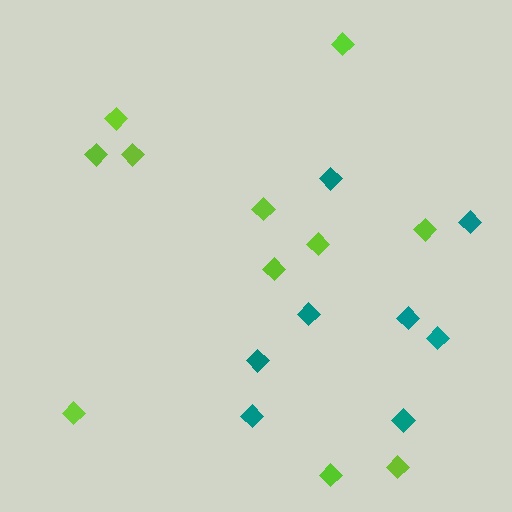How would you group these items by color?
There are 2 groups: one group of teal diamonds (8) and one group of lime diamonds (11).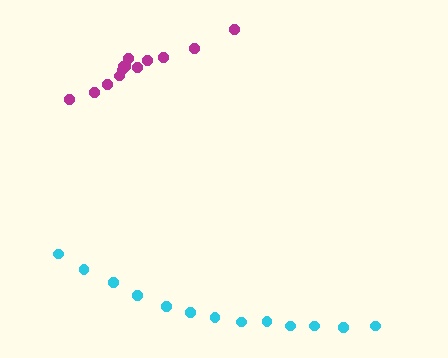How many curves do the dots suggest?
There are 2 distinct paths.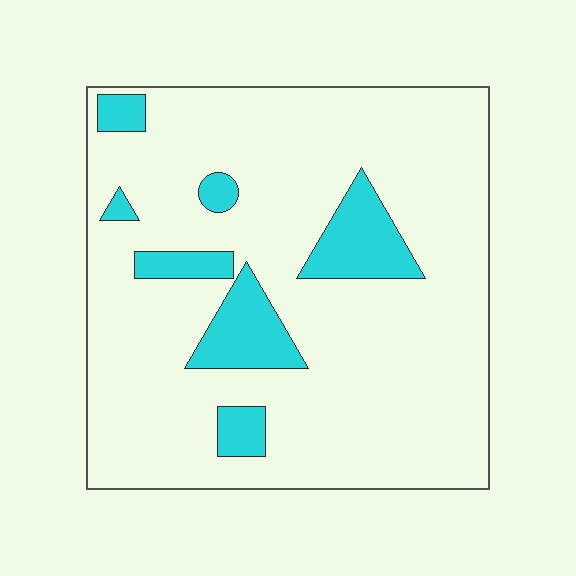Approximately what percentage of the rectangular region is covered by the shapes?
Approximately 15%.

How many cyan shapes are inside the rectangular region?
7.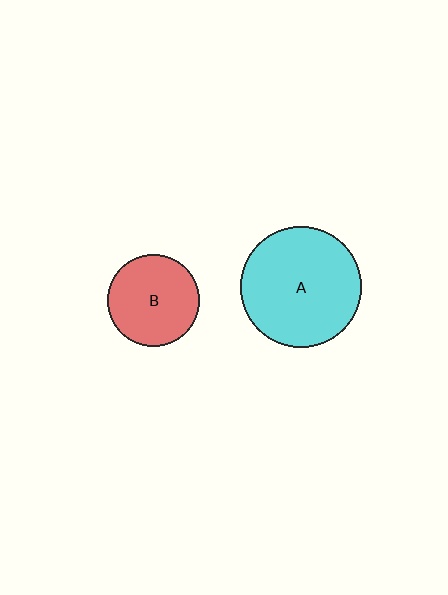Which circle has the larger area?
Circle A (cyan).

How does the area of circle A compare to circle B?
Approximately 1.7 times.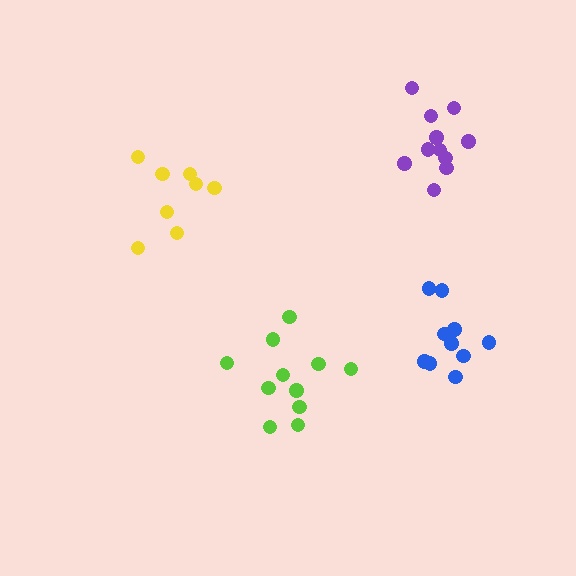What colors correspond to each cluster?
The clusters are colored: lime, blue, yellow, purple.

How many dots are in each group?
Group 1: 11 dots, Group 2: 10 dots, Group 3: 8 dots, Group 4: 11 dots (40 total).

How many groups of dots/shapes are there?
There are 4 groups.